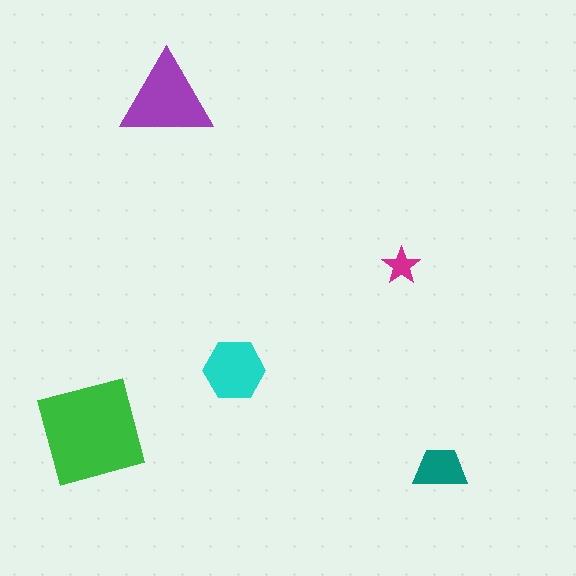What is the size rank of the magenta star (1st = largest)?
5th.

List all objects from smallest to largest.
The magenta star, the teal trapezoid, the cyan hexagon, the purple triangle, the green square.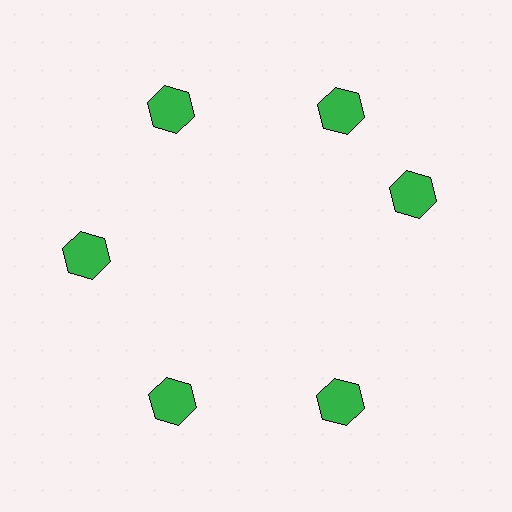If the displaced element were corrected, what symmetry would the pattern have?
It would have 6-fold rotational symmetry — the pattern would map onto itself every 60 degrees.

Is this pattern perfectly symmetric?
No. The 6 green hexagons are arranged in a ring, but one element near the 3 o'clock position is rotated out of alignment along the ring, breaking the 6-fold rotational symmetry.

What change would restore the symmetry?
The symmetry would be restored by rotating it back into even spacing with its neighbors so that all 6 hexagons sit at equal angles and equal distance from the center.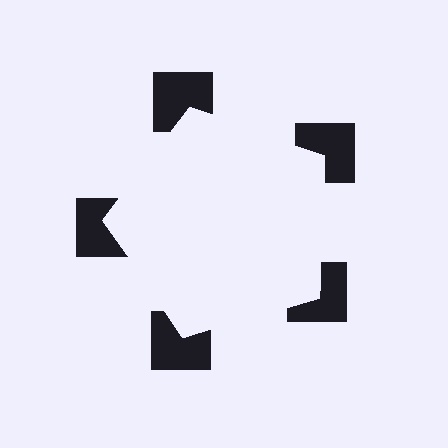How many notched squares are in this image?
There are 5 — one at each vertex of the illusory pentagon.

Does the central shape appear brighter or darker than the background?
It typically appears slightly brighter than the background, even though no actual brightness change is drawn.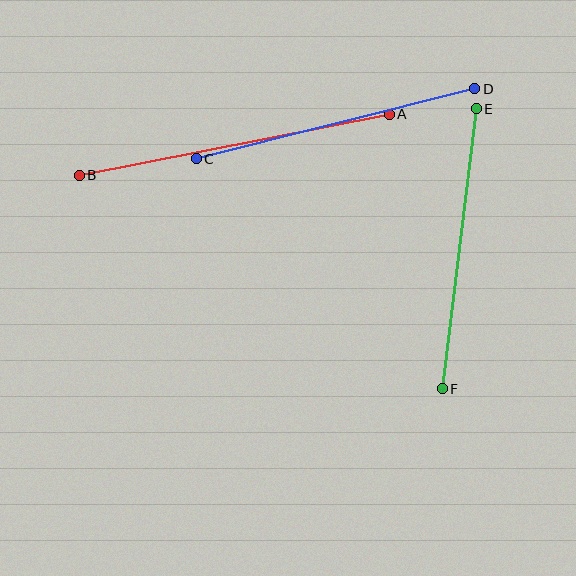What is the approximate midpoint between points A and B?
The midpoint is at approximately (234, 145) pixels.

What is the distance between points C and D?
The distance is approximately 287 pixels.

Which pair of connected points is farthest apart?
Points A and B are farthest apart.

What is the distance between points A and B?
The distance is approximately 316 pixels.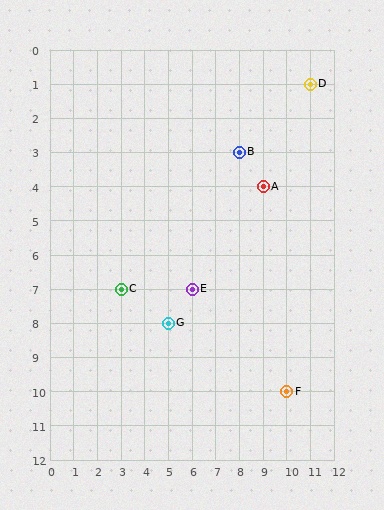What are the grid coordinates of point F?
Point F is at grid coordinates (10, 10).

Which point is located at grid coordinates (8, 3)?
Point B is at (8, 3).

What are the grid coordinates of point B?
Point B is at grid coordinates (8, 3).